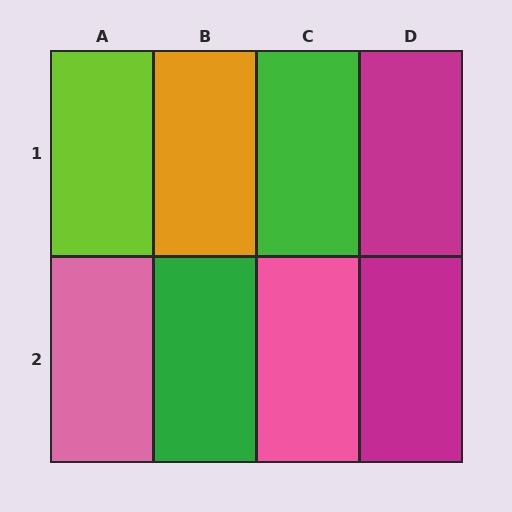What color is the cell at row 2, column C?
Pink.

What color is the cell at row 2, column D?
Magenta.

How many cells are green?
2 cells are green.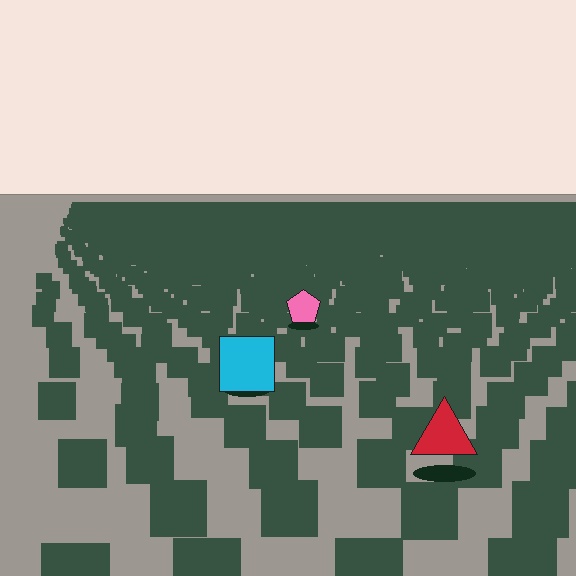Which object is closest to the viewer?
The red triangle is closest. The texture marks near it are larger and more spread out.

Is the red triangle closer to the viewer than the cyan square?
Yes. The red triangle is closer — you can tell from the texture gradient: the ground texture is coarser near it.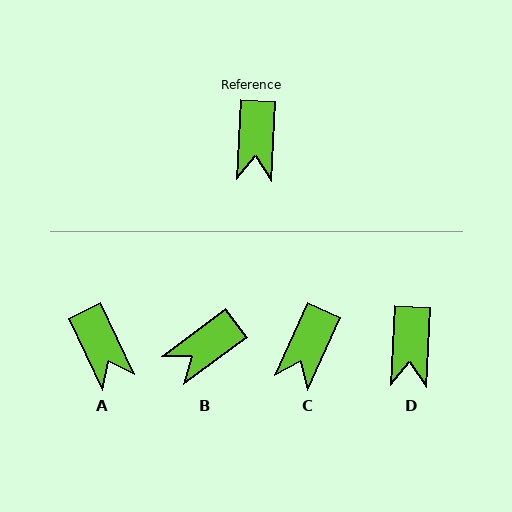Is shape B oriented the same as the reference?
No, it is off by about 50 degrees.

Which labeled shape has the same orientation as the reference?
D.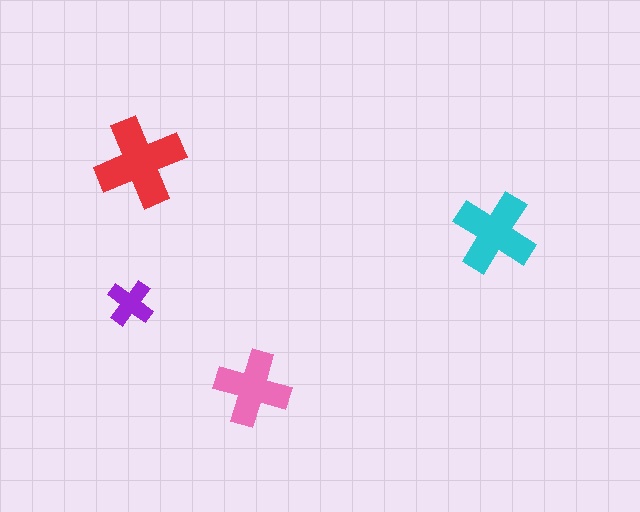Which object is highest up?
The red cross is topmost.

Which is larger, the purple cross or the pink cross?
The pink one.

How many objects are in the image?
There are 4 objects in the image.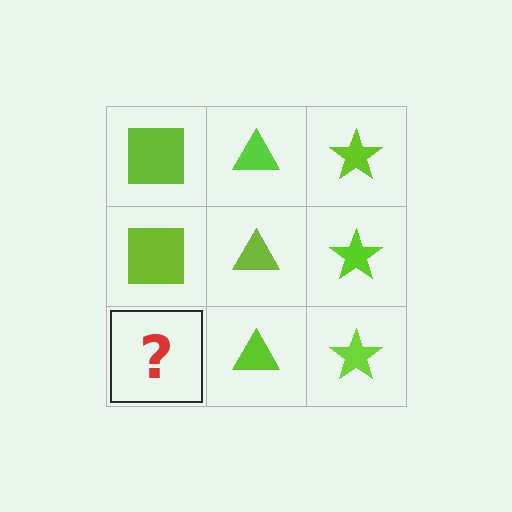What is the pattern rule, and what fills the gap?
The rule is that each column has a consistent shape. The gap should be filled with a lime square.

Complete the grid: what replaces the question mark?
The question mark should be replaced with a lime square.